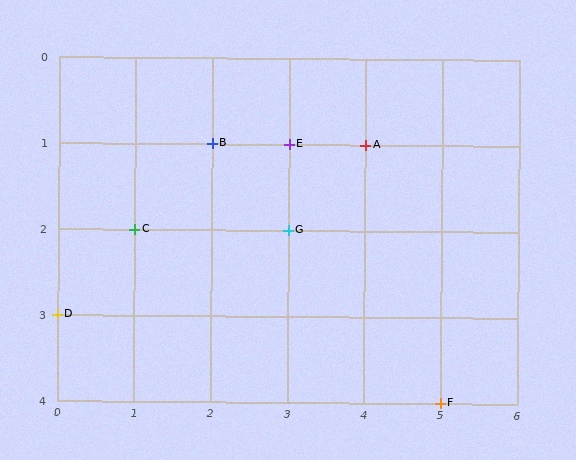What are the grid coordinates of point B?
Point B is at grid coordinates (2, 1).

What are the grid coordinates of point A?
Point A is at grid coordinates (4, 1).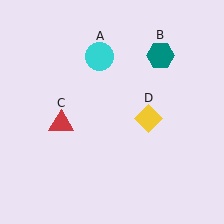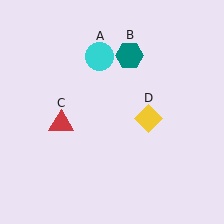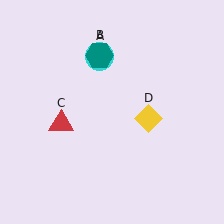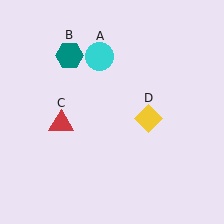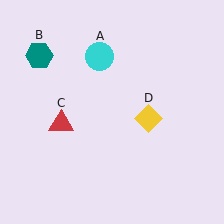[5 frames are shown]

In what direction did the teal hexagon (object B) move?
The teal hexagon (object B) moved left.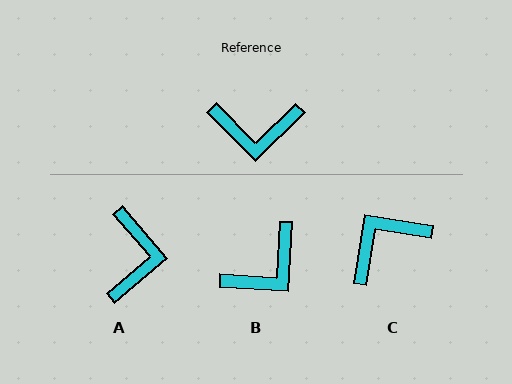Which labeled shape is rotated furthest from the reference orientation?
C, about 144 degrees away.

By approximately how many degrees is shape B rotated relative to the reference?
Approximately 42 degrees counter-clockwise.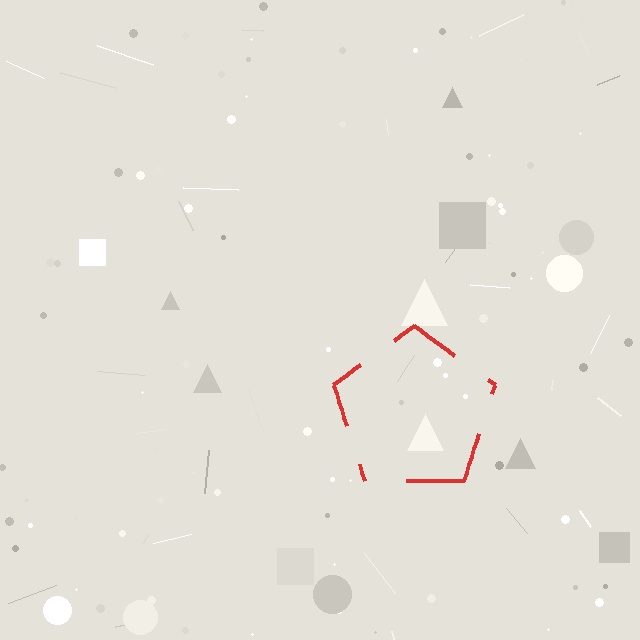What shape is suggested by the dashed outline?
The dashed outline suggests a pentagon.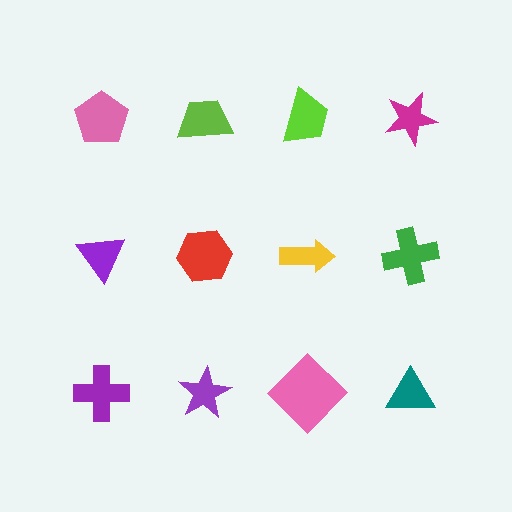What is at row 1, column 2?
A lime trapezoid.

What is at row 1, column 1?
A pink pentagon.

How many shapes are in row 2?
4 shapes.